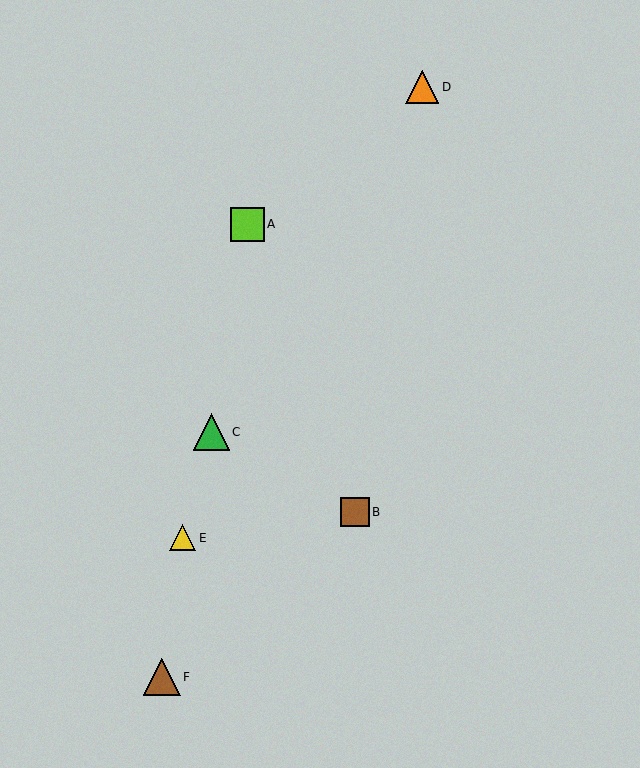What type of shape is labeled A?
Shape A is a lime square.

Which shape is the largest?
The brown triangle (labeled F) is the largest.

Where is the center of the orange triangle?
The center of the orange triangle is at (422, 87).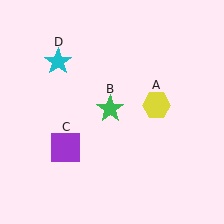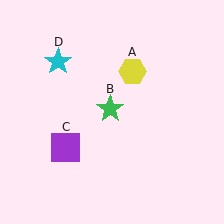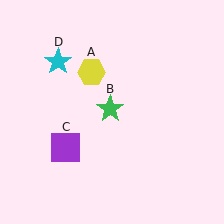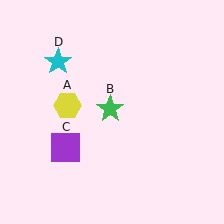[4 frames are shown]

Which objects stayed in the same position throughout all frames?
Green star (object B) and purple square (object C) and cyan star (object D) remained stationary.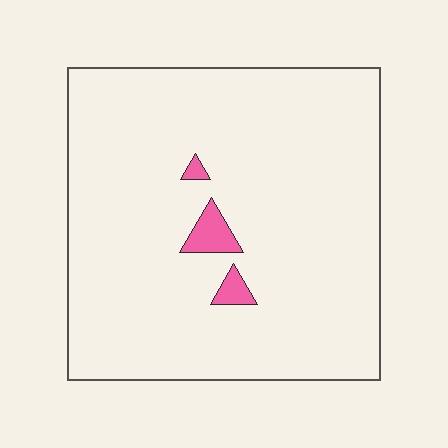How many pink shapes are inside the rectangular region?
3.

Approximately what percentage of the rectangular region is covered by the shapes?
Approximately 5%.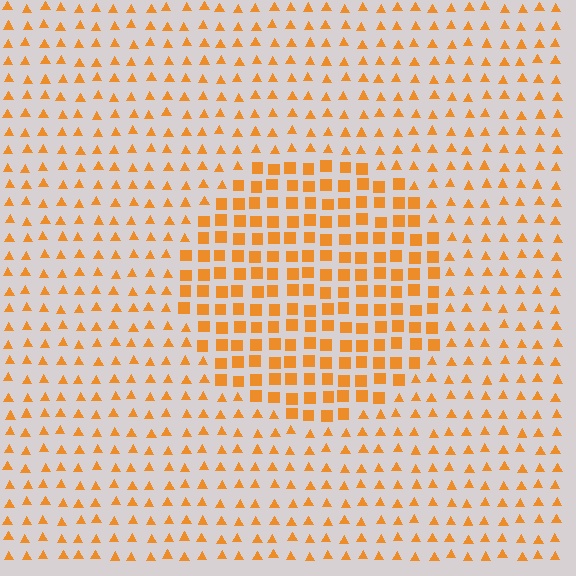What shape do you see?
I see a circle.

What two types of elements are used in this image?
The image uses squares inside the circle region and triangles outside it.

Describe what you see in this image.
The image is filled with small orange elements arranged in a uniform grid. A circle-shaped region contains squares, while the surrounding area contains triangles. The boundary is defined purely by the change in element shape.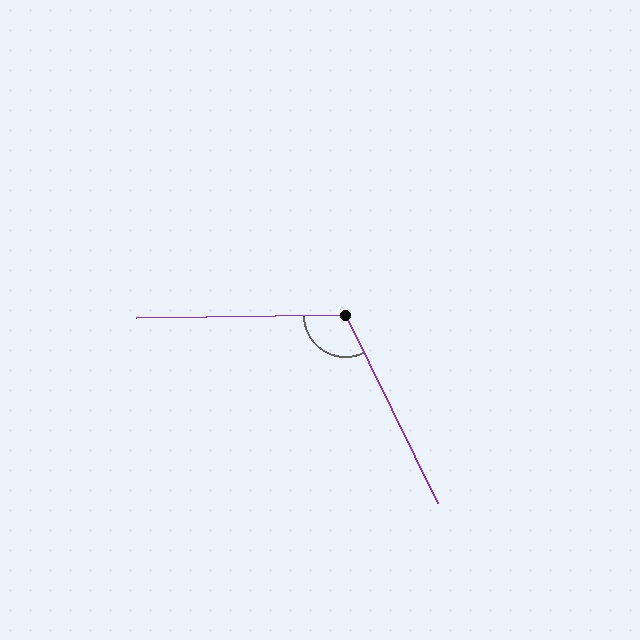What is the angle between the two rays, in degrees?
Approximately 115 degrees.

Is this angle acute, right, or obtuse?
It is obtuse.